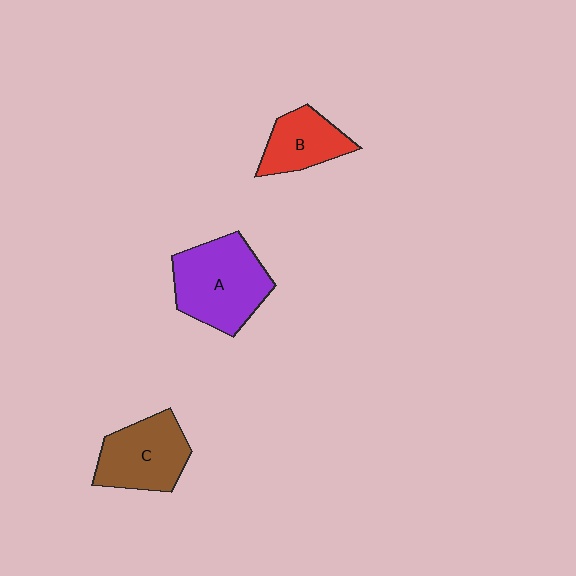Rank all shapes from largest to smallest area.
From largest to smallest: A (purple), C (brown), B (red).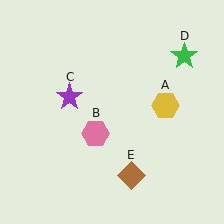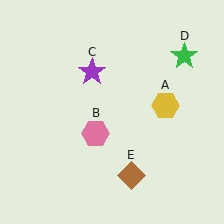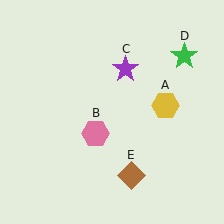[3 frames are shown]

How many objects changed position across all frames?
1 object changed position: purple star (object C).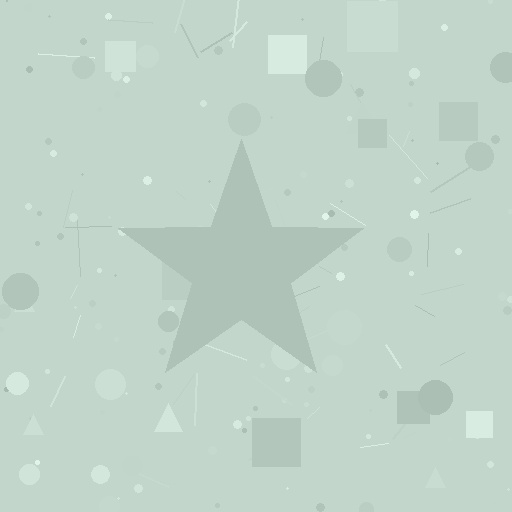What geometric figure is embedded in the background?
A star is embedded in the background.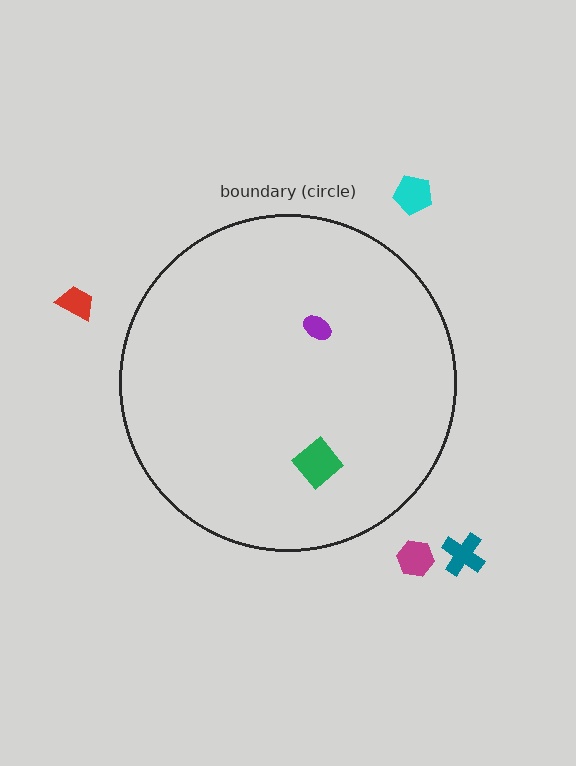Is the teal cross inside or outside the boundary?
Outside.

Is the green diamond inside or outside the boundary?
Inside.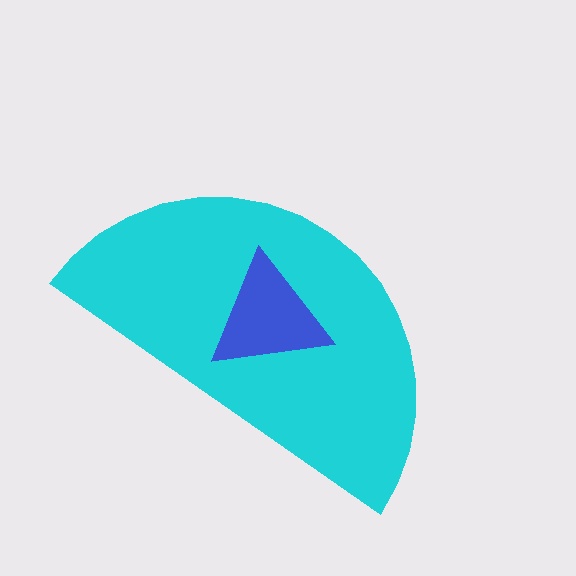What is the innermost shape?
The blue triangle.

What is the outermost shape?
The cyan semicircle.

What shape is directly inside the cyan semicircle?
The blue triangle.